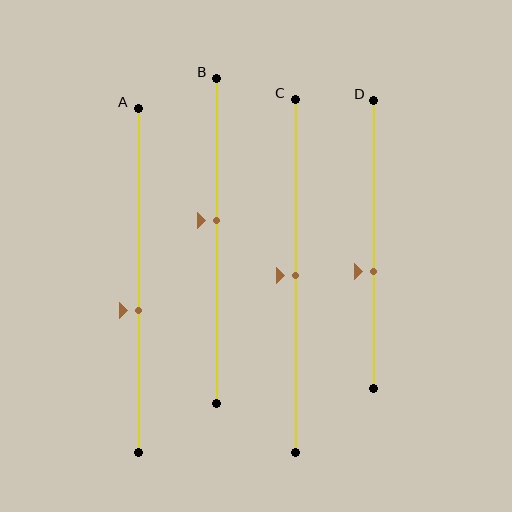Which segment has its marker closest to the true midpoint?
Segment C has its marker closest to the true midpoint.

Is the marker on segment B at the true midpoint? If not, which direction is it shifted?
No, the marker on segment B is shifted upward by about 6% of the segment length.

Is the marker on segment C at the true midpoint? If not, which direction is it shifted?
Yes, the marker on segment C is at the true midpoint.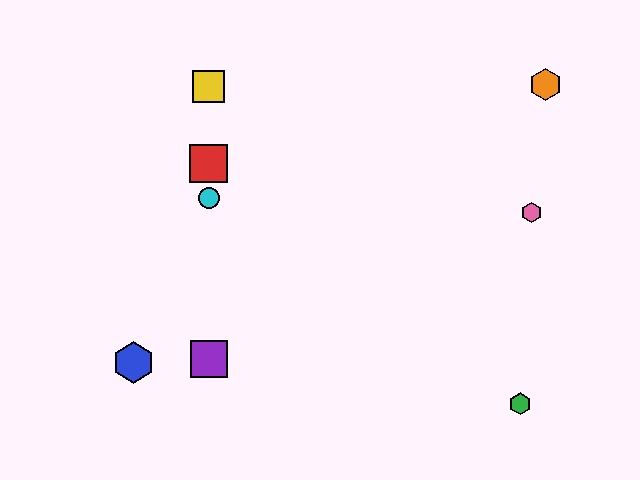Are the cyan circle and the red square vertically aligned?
Yes, both are at x≈209.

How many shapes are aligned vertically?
4 shapes (the red square, the yellow square, the purple square, the cyan circle) are aligned vertically.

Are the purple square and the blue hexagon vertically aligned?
No, the purple square is at x≈209 and the blue hexagon is at x≈134.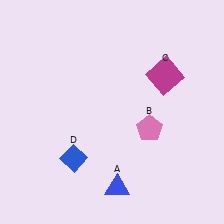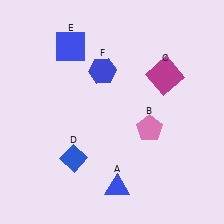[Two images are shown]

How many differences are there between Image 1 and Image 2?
There are 2 differences between the two images.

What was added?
A blue square (E), a blue hexagon (F) were added in Image 2.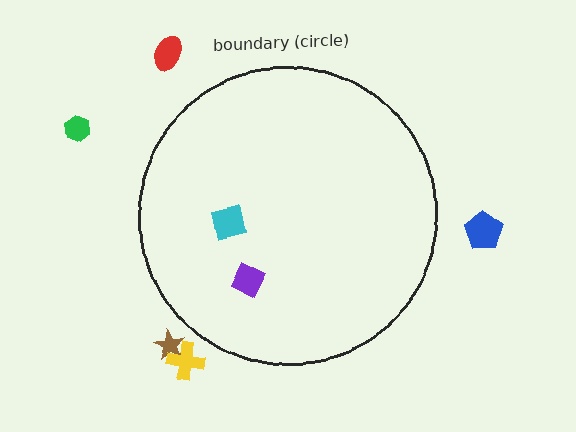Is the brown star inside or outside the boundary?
Outside.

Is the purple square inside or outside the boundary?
Inside.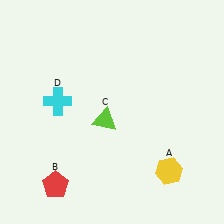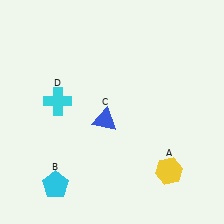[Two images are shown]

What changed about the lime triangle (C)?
In Image 1, C is lime. In Image 2, it changed to blue.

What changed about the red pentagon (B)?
In Image 1, B is red. In Image 2, it changed to cyan.